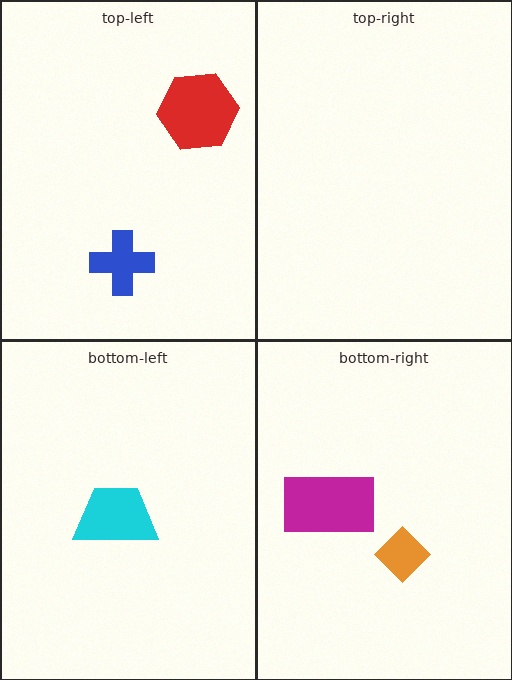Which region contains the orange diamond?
The bottom-right region.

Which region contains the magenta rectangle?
The bottom-right region.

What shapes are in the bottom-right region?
The orange diamond, the magenta rectangle.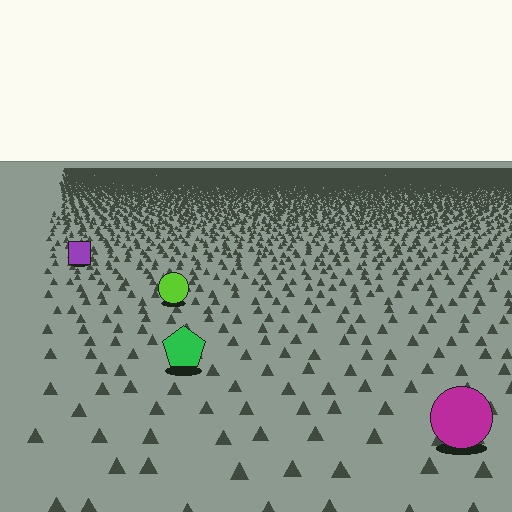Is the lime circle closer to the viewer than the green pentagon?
No. The green pentagon is closer — you can tell from the texture gradient: the ground texture is coarser near it.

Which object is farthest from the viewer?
The purple square is farthest from the viewer. It appears smaller and the ground texture around it is denser.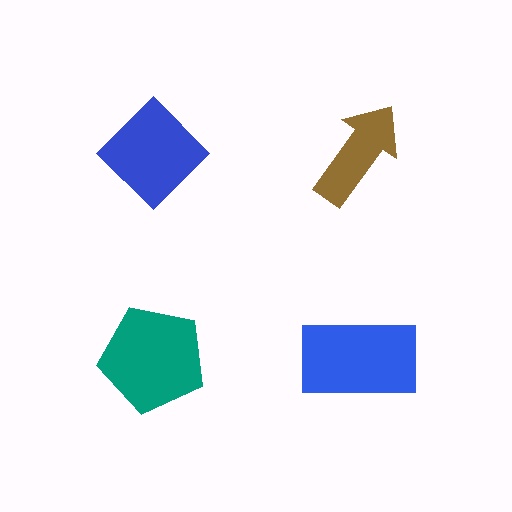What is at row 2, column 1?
A teal pentagon.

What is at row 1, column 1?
A blue diamond.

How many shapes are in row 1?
2 shapes.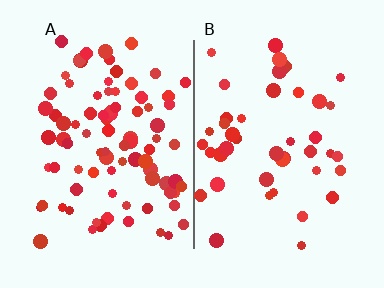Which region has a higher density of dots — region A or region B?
A (the left).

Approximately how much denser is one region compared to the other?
Approximately 2.0× — region A over region B.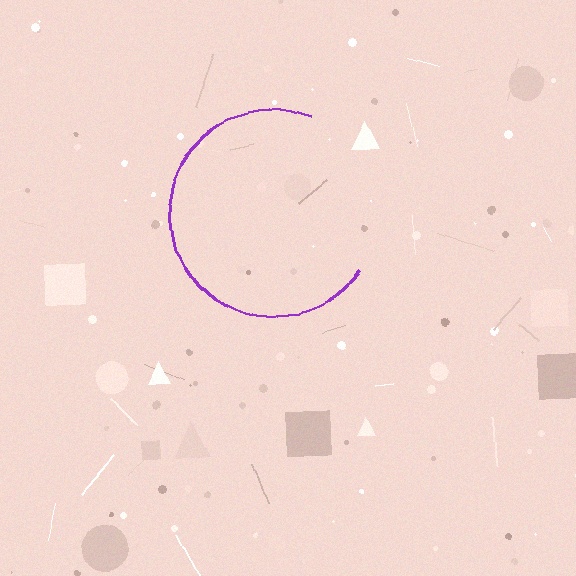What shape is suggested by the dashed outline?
The dashed outline suggests a circle.